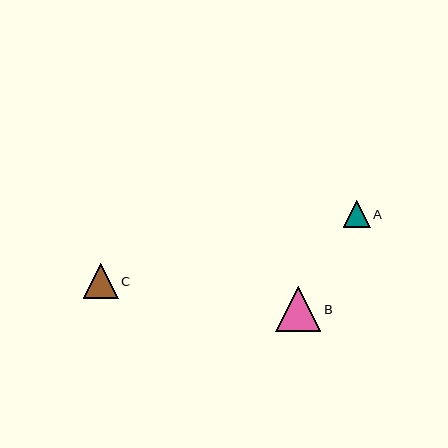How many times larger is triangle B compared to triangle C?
Triangle B is approximately 1.3 times the size of triangle C.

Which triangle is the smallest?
Triangle A is the smallest with a size of approximately 27 pixels.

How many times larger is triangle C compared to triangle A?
Triangle C is approximately 1.3 times the size of triangle A.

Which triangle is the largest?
Triangle B is the largest with a size of approximately 45 pixels.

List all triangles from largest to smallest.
From largest to smallest: B, C, A.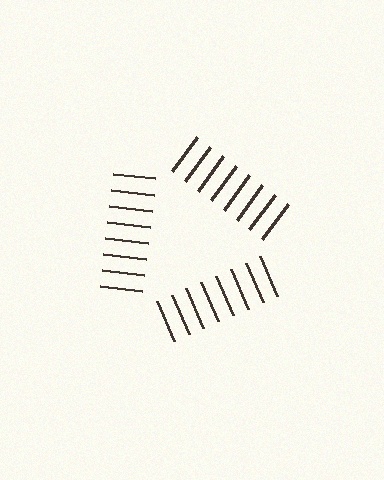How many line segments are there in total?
24 — 8 along each of the 3 edges.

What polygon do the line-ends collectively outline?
An illusory triangle — the line segments terminate on its edges but no continuous stroke is drawn.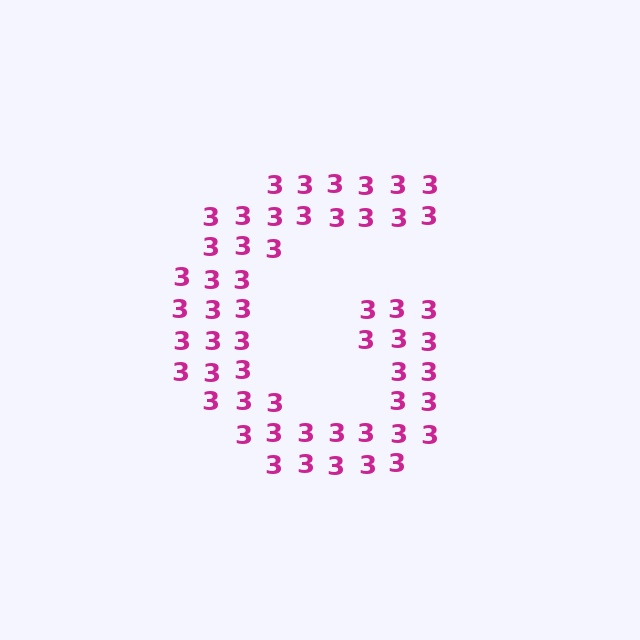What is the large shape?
The large shape is the letter G.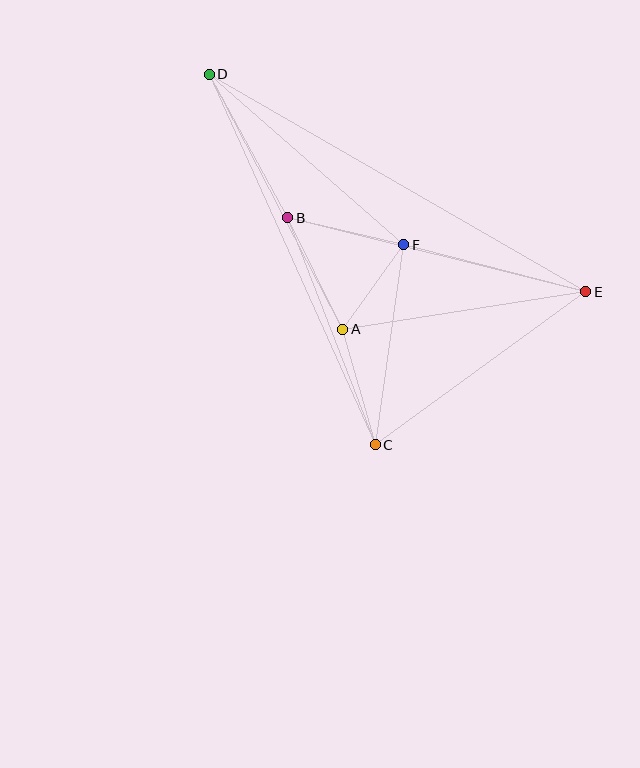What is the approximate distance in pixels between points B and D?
The distance between B and D is approximately 163 pixels.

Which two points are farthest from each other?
Points D and E are farthest from each other.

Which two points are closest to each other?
Points A and F are closest to each other.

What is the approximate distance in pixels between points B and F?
The distance between B and F is approximately 119 pixels.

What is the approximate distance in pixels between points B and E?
The distance between B and E is approximately 307 pixels.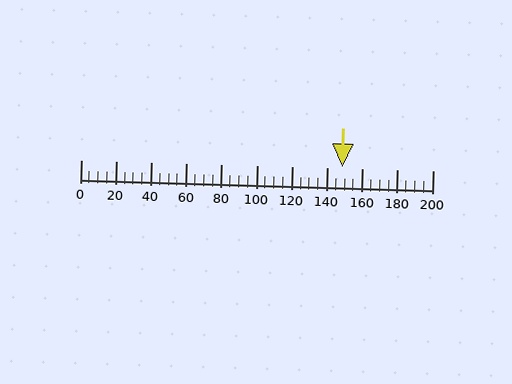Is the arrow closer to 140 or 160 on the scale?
The arrow is closer to 140.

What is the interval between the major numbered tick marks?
The major tick marks are spaced 20 units apart.